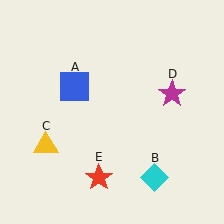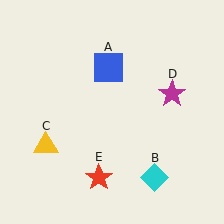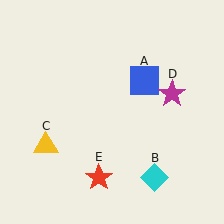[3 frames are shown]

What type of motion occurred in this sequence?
The blue square (object A) rotated clockwise around the center of the scene.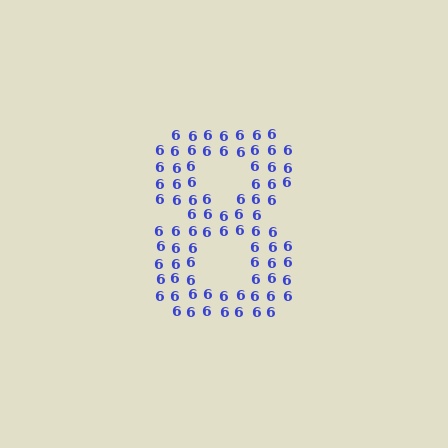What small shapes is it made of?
It is made of small digit 6's.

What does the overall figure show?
The overall figure shows the digit 8.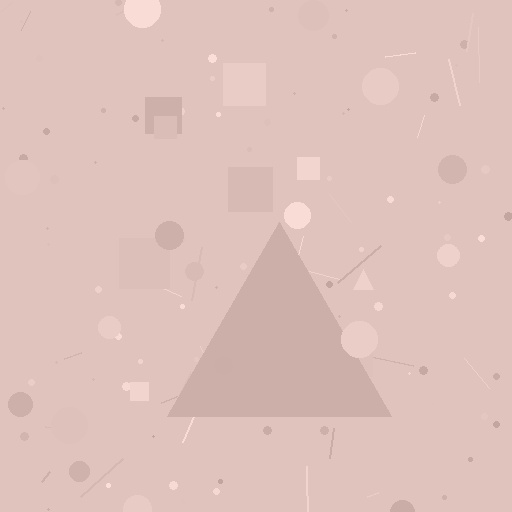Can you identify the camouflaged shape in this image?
The camouflaged shape is a triangle.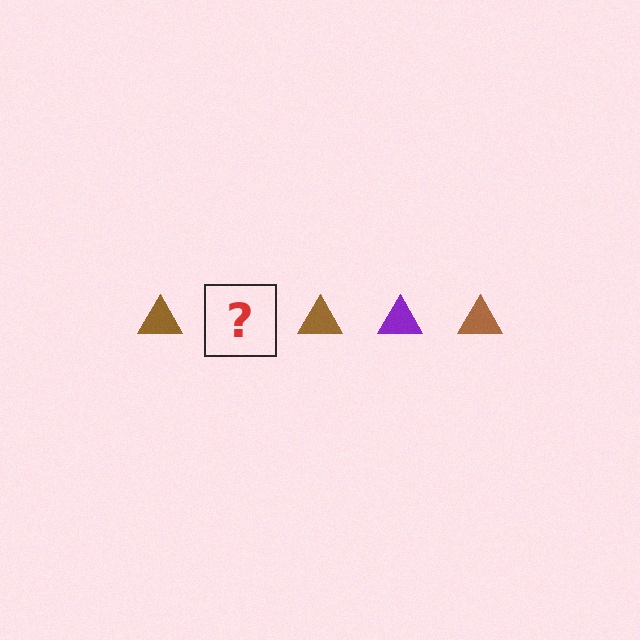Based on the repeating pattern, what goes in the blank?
The blank should be a purple triangle.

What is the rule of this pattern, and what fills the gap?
The rule is that the pattern cycles through brown, purple triangles. The gap should be filled with a purple triangle.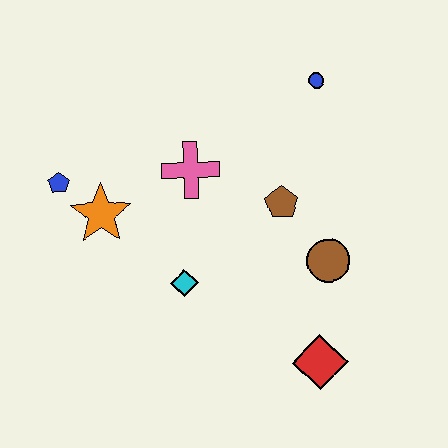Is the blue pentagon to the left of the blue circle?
Yes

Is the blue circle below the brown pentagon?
No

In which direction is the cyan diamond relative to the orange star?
The cyan diamond is to the right of the orange star.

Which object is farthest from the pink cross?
The red diamond is farthest from the pink cross.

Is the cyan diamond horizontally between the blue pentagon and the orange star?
No